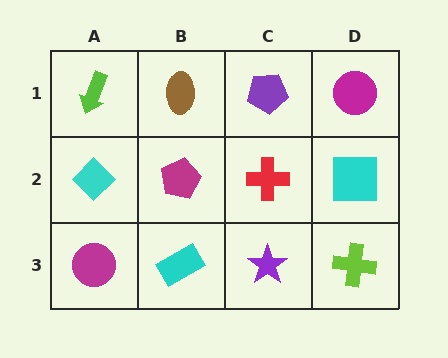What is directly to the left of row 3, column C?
A cyan rectangle.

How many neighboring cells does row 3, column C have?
3.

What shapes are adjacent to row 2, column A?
A lime arrow (row 1, column A), a magenta circle (row 3, column A), a magenta pentagon (row 2, column B).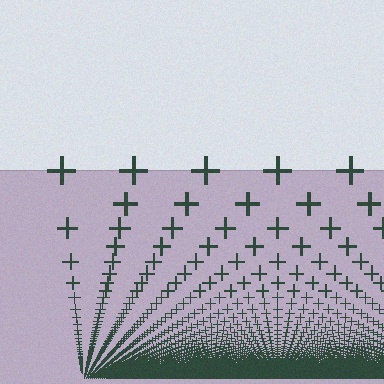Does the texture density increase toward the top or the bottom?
Density increases toward the bottom.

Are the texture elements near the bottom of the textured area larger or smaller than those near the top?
Smaller. The gradient is inverted — elements near the bottom are smaller and denser.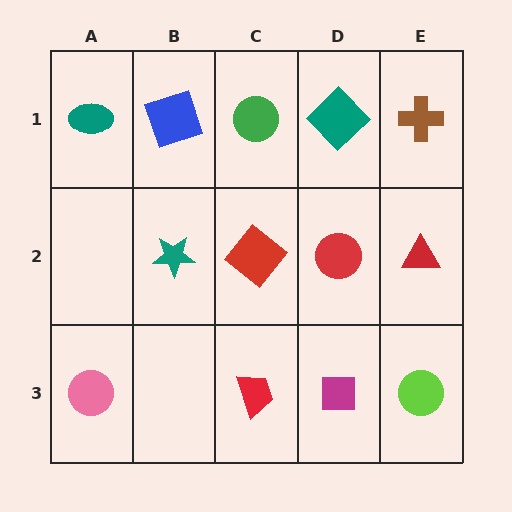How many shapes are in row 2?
4 shapes.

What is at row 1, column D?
A teal diamond.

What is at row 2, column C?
A red diamond.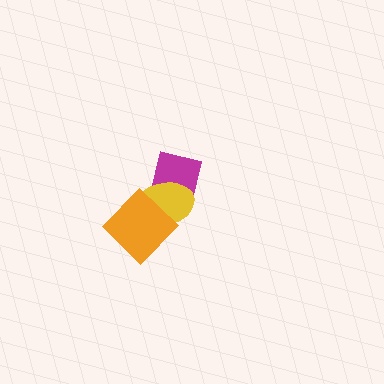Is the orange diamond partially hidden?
No, no other shape covers it.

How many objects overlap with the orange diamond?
1 object overlaps with the orange diamond.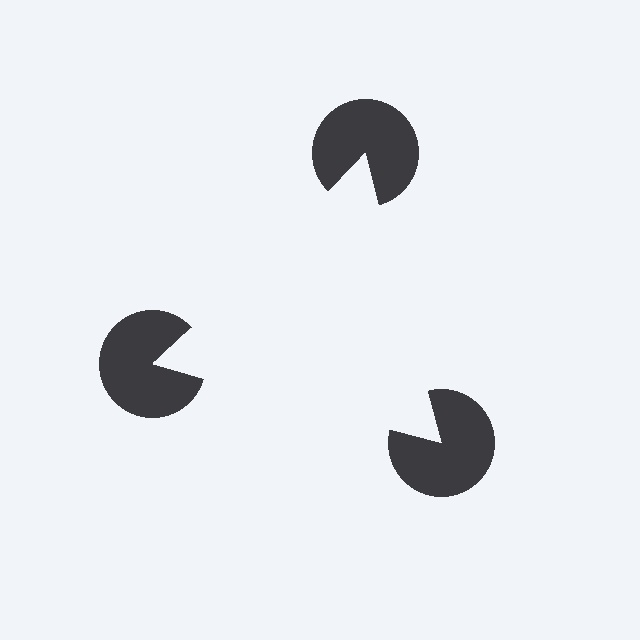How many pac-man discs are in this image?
There are 3 — one at each vertex of the illusory triangle.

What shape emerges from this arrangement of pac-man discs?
An illusory triangle — its edges are inferred from the aligned wedge cuts in the pac-man discs, not physically drawn.